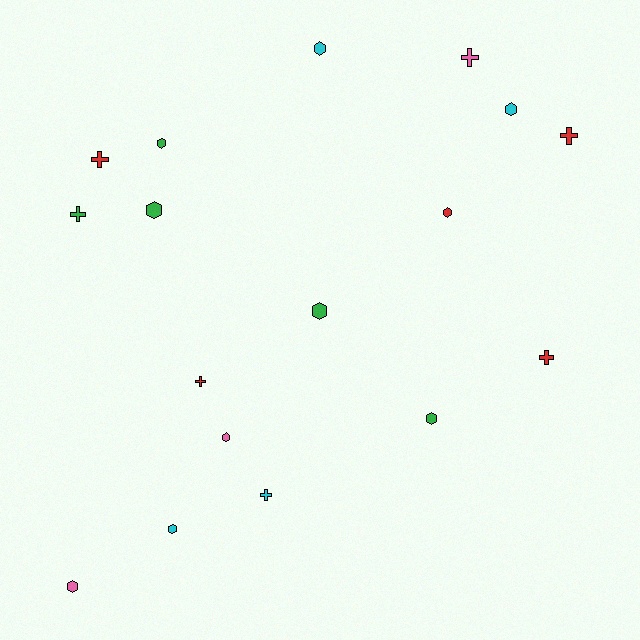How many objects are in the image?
There are 17 objects.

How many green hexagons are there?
There are 4 green hexagons.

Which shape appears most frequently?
Hexagon, with 10 objects.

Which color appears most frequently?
Red, with 5 objects.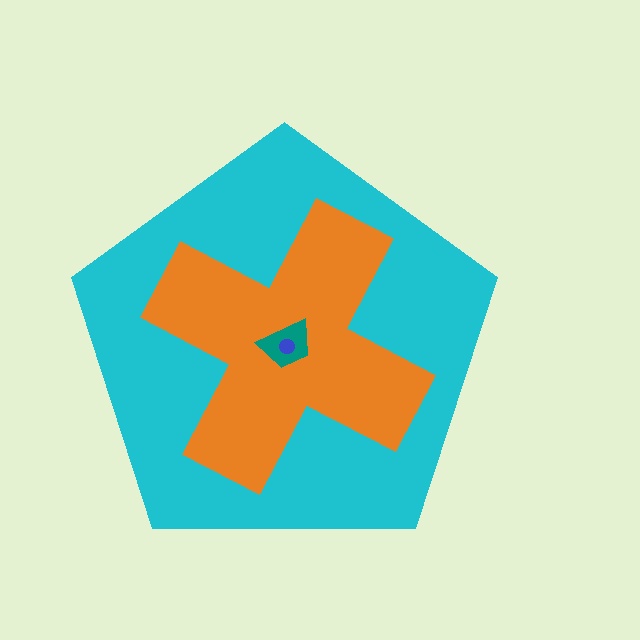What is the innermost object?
The blue circle.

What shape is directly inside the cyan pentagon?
The orange cross.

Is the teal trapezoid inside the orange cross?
Yes.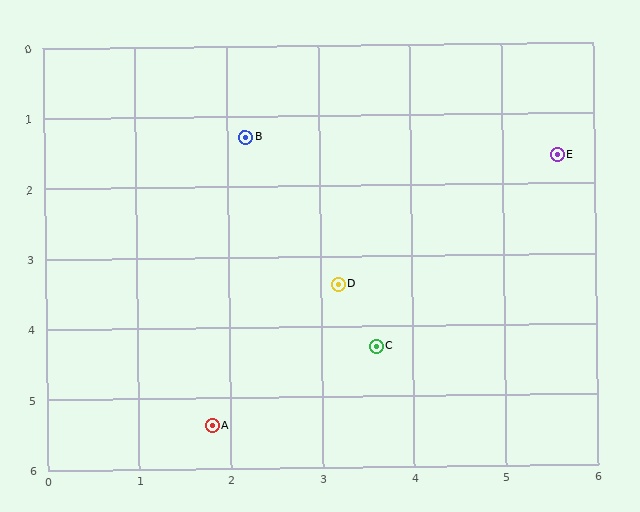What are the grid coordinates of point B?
Point B is at approximately (2.2, 1.3).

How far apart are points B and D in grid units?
Points B and D are about 2.3 grid units apart.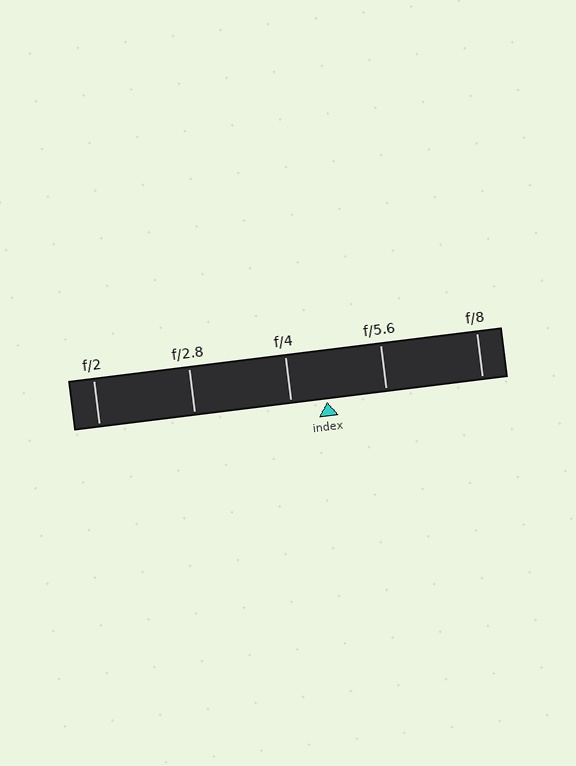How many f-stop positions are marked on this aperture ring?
There are 5 f-stop positions marked.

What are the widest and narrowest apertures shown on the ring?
The widest aperture shown is f/2 and the narrowest is f/8.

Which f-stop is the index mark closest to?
The index mark is closest to f/4.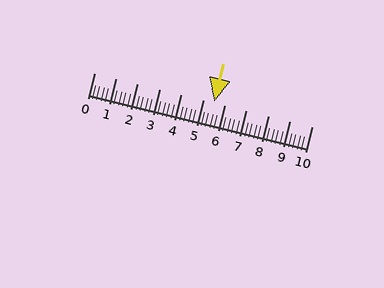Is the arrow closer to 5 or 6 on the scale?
The arrow is closer to 6.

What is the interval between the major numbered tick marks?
The major tick marks are spaced 1 units apart.